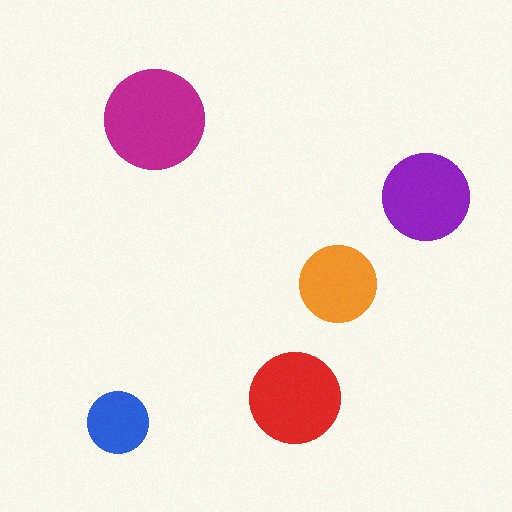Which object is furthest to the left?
The blue circle is leftmost.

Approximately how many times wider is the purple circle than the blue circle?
About 1.5 times wider.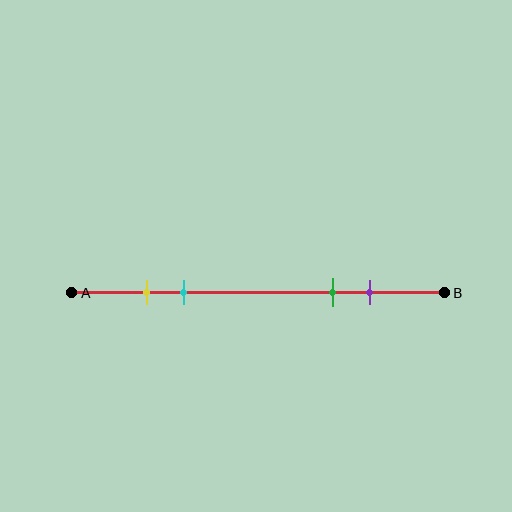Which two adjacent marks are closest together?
The yellow and cyan marks are the closest adjacent pair.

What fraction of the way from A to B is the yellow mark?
The yellow mark is approximately 20% (0.2) of the way from A to B.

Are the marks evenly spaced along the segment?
No, the marks are not evenly spaced.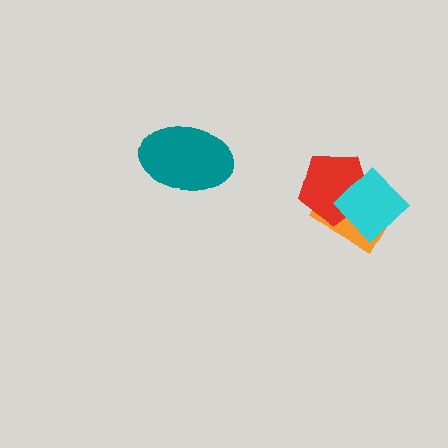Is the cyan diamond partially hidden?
No, no other shape covers it.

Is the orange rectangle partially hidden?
Yes, it is partially covered by another shape.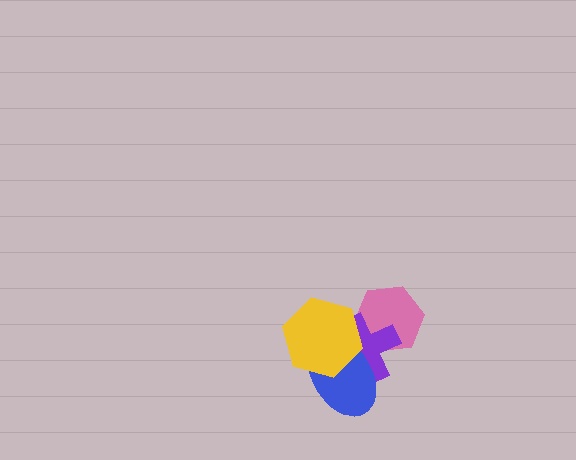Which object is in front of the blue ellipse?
The yellow hexagon is in front of the blue ellipse.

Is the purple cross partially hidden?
Yes, it is partially covered by another shape.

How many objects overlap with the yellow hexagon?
2 objects overlap with the yellow hexagon.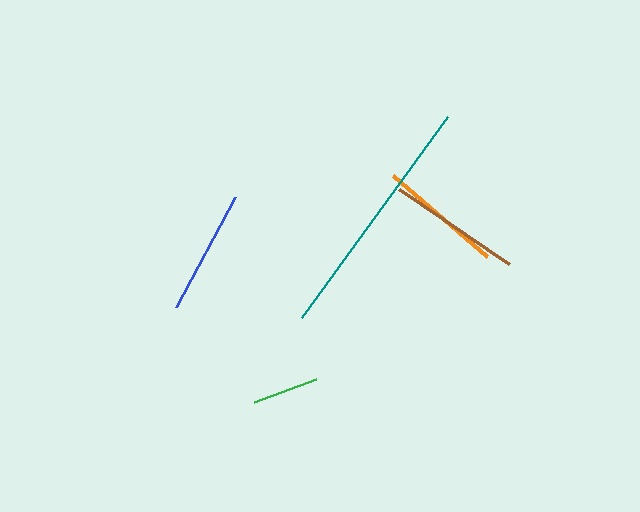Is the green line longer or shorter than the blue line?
The blue line is longer than the green line.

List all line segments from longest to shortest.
From longest to shortest: teal, brown, blue, orange, green.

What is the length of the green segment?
The green segment is approximately 66 pixels long.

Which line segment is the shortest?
The green line is the shortest at approximately 66 pixels.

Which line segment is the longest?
The teal line is the longest at approximately 247 pixels.